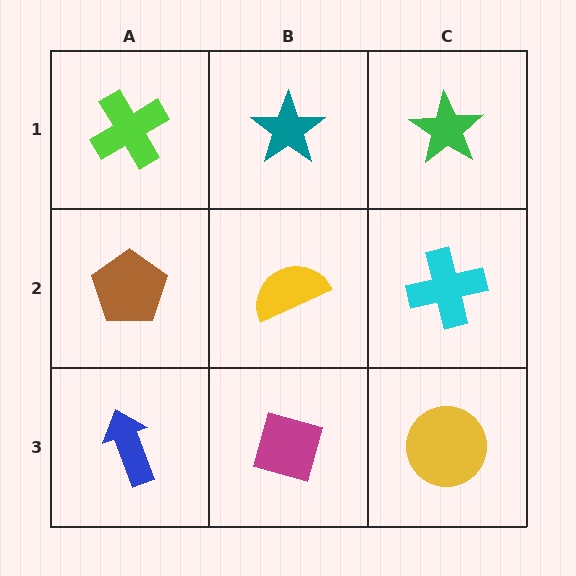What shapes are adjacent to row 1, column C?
A cyan cross (row 2, column C), a teal star (row 1, column B).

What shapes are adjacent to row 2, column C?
A green star (row 1, column C), a yellow circle (row 3, column C), a yellow semicircle (row 2, column B).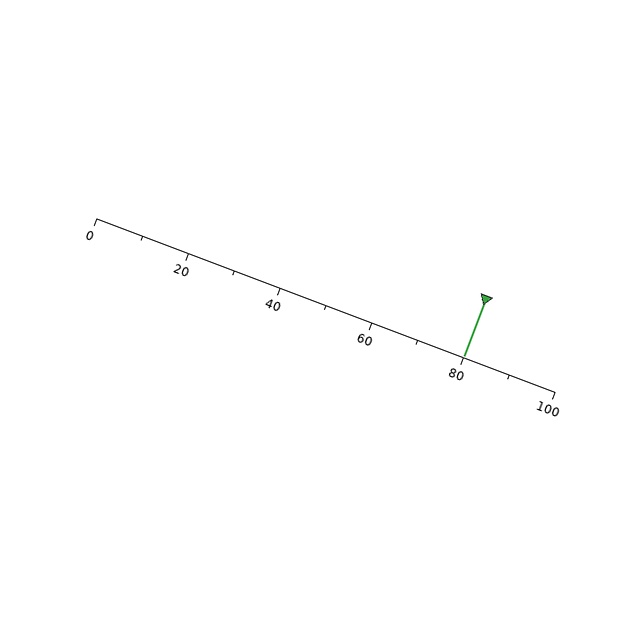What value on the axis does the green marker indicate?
The marker indicates approximately 80.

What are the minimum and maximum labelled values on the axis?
The axis runs from 0 to 100.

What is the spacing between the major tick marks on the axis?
The major ticks are spaced 20 apart.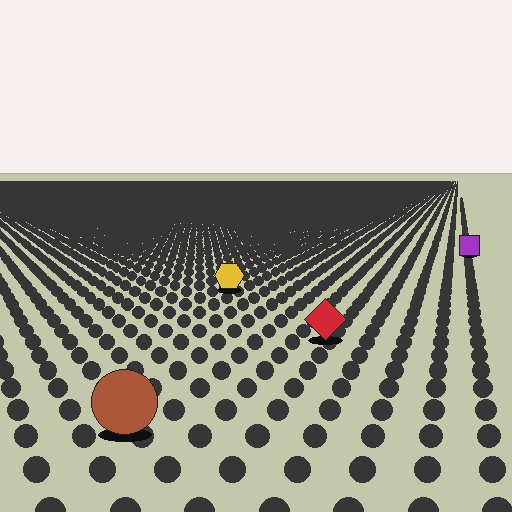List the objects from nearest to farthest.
From nearest to farthest: the brown circle, the red diamond, the yellow hexagon, the purple square.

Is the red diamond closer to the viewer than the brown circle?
No. The brown circle is closer — you can tell from the texture gradient: the ground texture is coarser near it.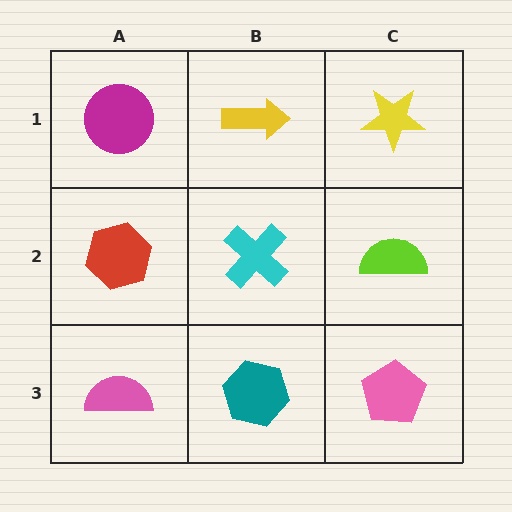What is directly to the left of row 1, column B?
A magenta circle.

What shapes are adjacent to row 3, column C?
A lime semicircle (row 2, column C), a teal hexagon (row 3, column B).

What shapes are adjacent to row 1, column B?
A cyan cross (row 2, column B), a magenta circle (row 1, column A), a yellow star (row 1, column C).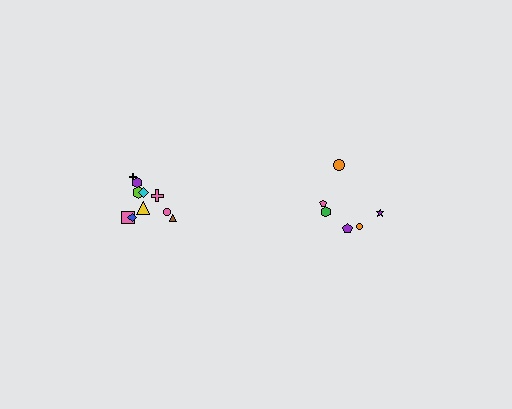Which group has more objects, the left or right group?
The left group.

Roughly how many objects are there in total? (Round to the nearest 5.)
Roughly 15 objects in total.